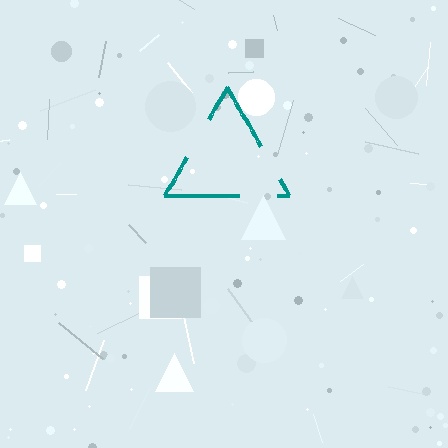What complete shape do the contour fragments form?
The contour fragments form a triangle.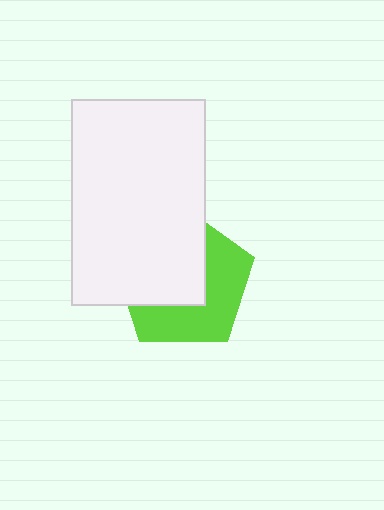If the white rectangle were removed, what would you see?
You would see the complete lime pentagon.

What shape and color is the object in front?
The object in front is a white rectangle.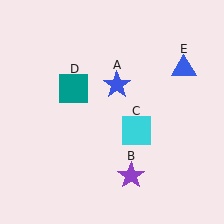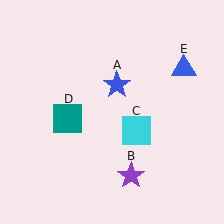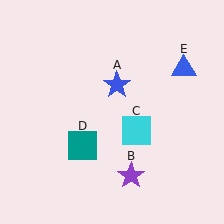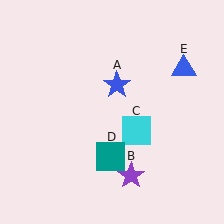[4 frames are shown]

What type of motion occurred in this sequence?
The teal square (object D) rotated counterclockwise around the center of the scene.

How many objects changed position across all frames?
1 object changed position: teal square (object D).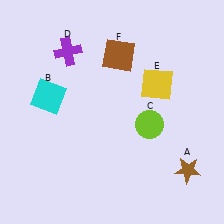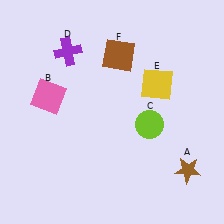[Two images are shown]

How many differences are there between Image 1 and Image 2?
There is 1 difference between the two images.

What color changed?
The square (B) changed from cyan in Image 1 to pink in Image 2.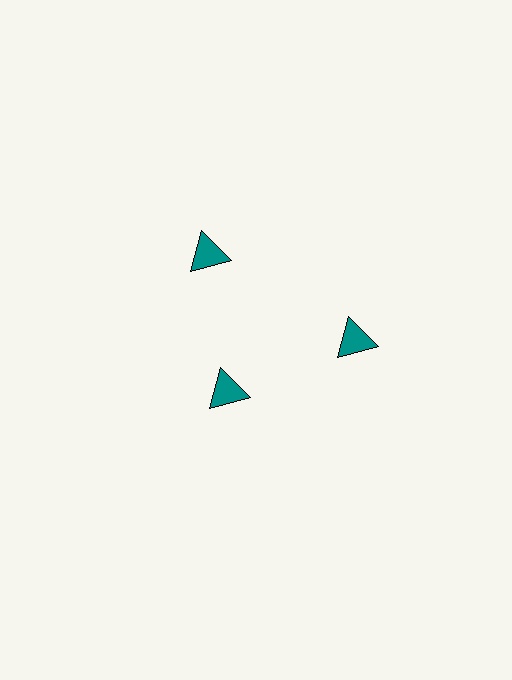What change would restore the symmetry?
The symmetry would be restored by moving it outward, back onto the ring so that all 3 triangles sit at equal angles and equal distance from the center.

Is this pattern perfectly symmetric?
No. The 3 teal triangles are arranged in a ring, but one element near the 7 o'clock position is pulled inward toward the center, breaking the 3-fold rotational symmetry.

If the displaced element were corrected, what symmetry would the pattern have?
It would have 3-fold rotational symmetry — the pattern would map onto itself every 120 degrees.